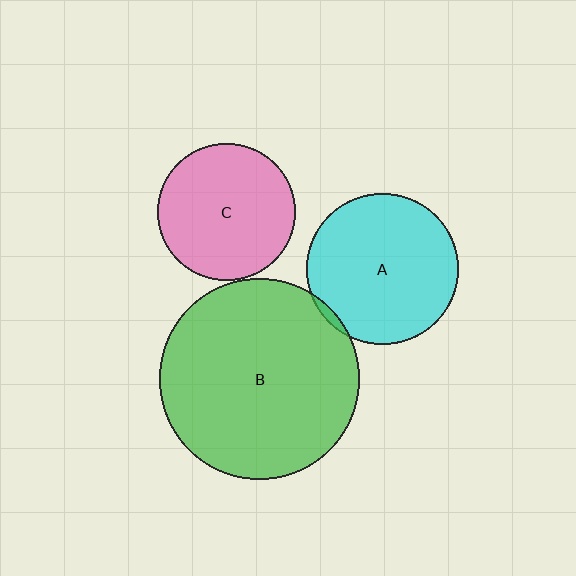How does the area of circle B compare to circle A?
Approximately 1.8 times.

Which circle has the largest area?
Circle B (green).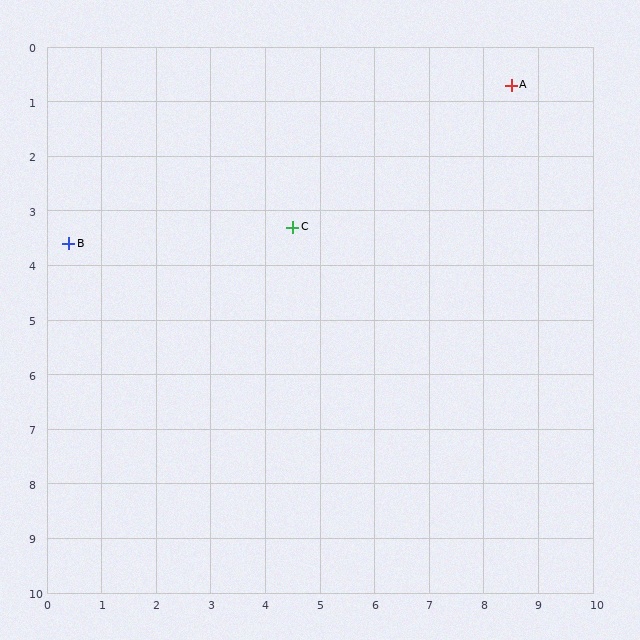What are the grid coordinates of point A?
Point A is at approximately (8.5, 0.7).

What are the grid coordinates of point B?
Point B is at approximately (0.4, 3.6).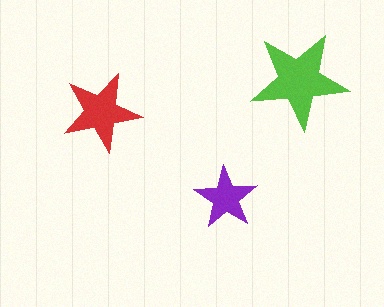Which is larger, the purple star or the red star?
The red one.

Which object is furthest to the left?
The red star is leftmost.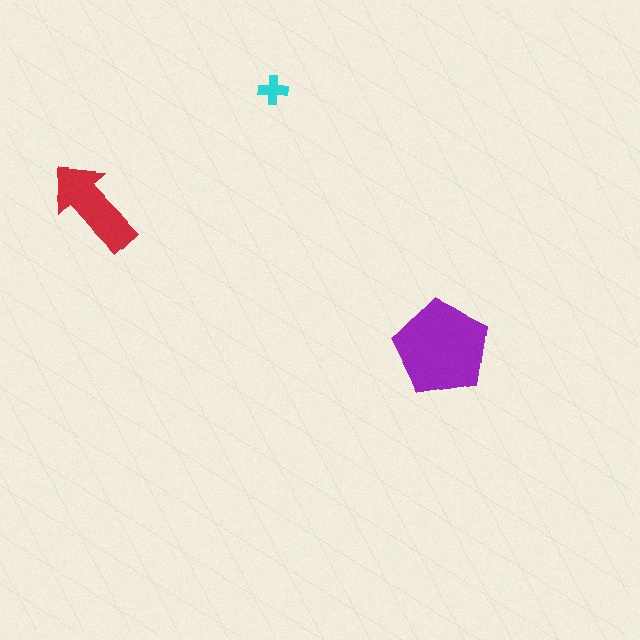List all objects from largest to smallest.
The purple pentagon, the red arrow, the cyan cross.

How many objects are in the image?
There are 3 objects in the image.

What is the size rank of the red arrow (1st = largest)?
2nd.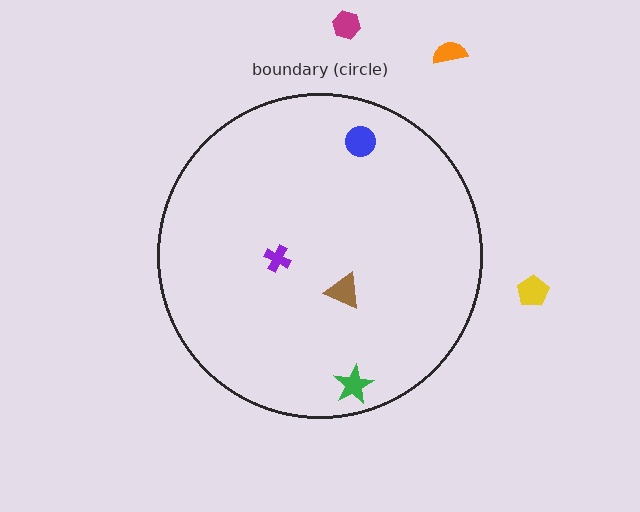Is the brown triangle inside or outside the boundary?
Inside.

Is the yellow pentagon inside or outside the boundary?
Outside.